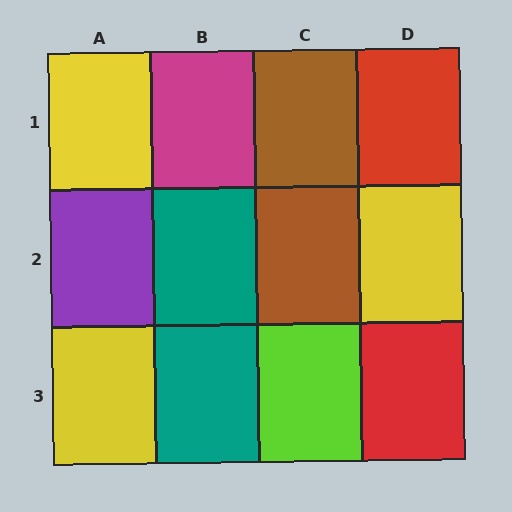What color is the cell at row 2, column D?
Yellow.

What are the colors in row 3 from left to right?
Yellow, teal, lime, red.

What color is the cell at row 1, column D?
Red.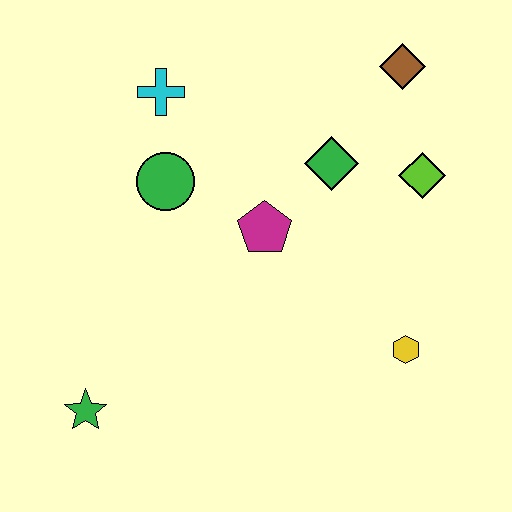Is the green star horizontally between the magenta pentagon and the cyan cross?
No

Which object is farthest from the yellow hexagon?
The cyan cross is farthest from the yellow hexagon.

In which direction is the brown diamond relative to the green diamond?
The brown diamond is above the green diamond.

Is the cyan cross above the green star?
Yes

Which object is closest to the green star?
The green circle is closest to the green star.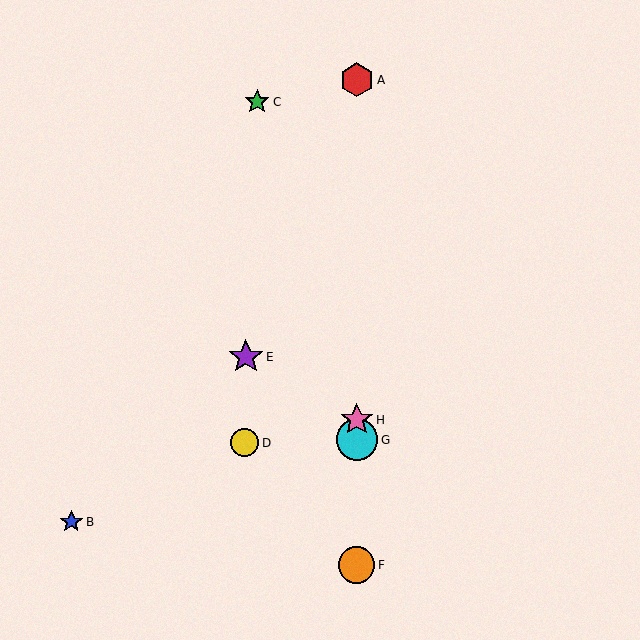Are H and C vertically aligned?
No, H is at x≈357 and C is at x≈257.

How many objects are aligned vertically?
4 objects (A, F, G, H) are aligned vertically.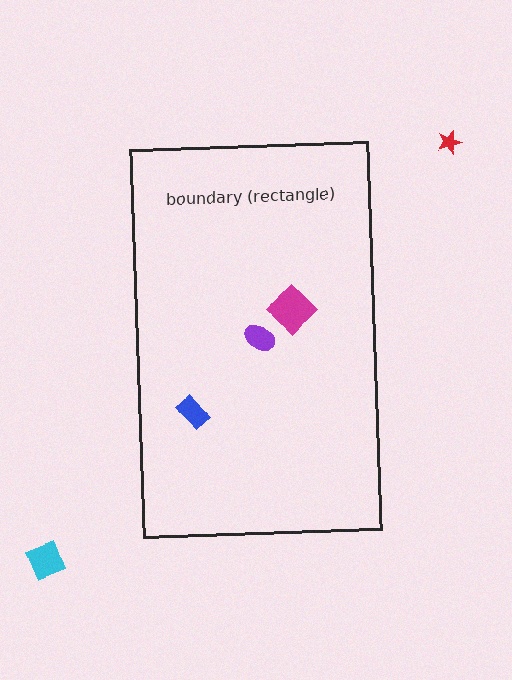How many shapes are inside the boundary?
3 inside, 2 outside.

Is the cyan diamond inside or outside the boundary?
Outside.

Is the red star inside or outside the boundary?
Outside.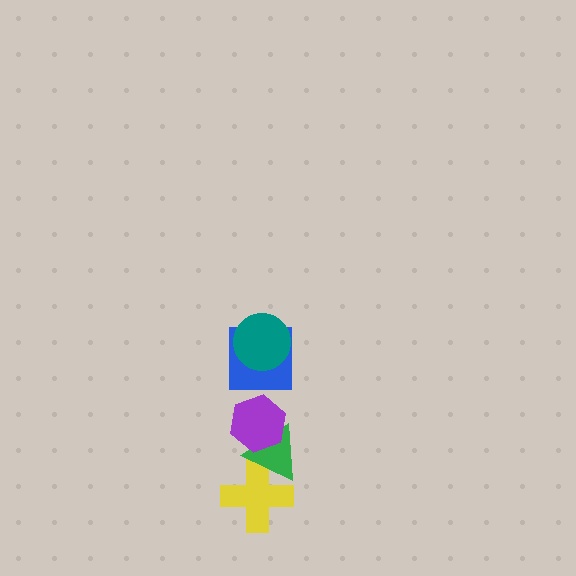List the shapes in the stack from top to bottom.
From top to bottom: the teal circle, the blue square, the purple hexagon, the green triangle, the yellow cross.